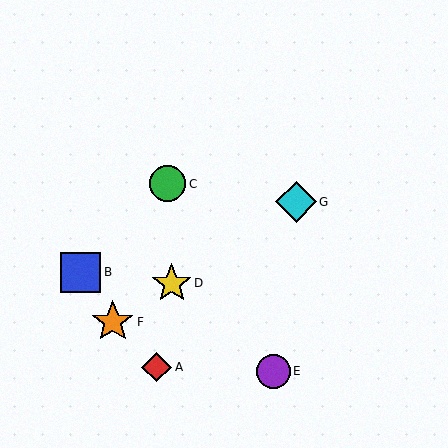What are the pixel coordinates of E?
Object E is at (273, 371).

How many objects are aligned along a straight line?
3 objects (D, F, G) are aligned along a straight line.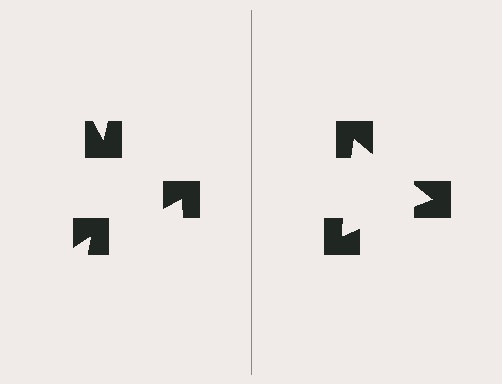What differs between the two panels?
The notched squares are positioned identically on both sides; only the wedge orientations differ. On the right they align to a triangle; on the left they are misaligned.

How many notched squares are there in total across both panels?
6 — 3 on each side.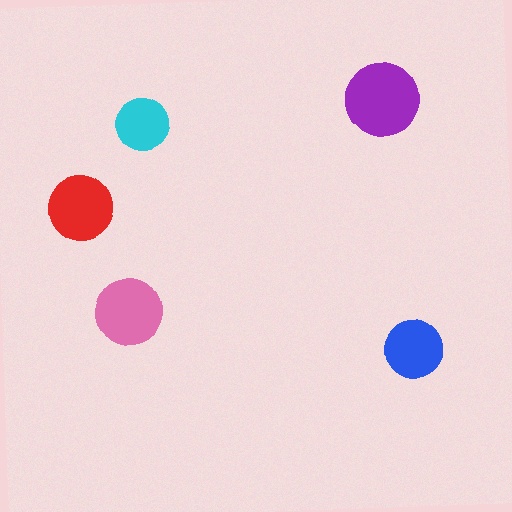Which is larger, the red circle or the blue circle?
The red one.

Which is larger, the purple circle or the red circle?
The purple one.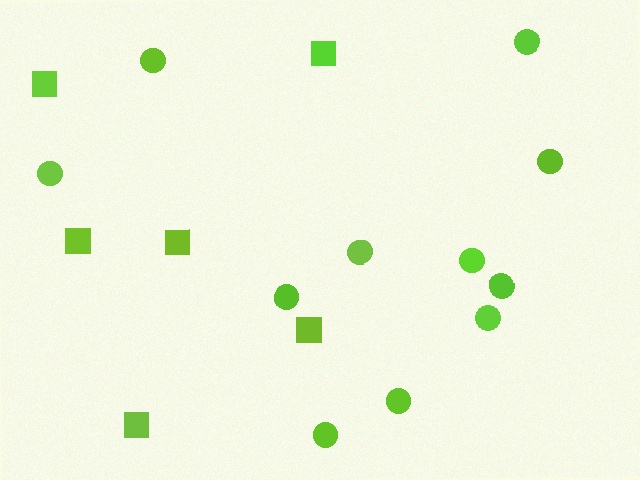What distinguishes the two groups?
There are 2 groups: one group of circles (11) and one group of squares (6).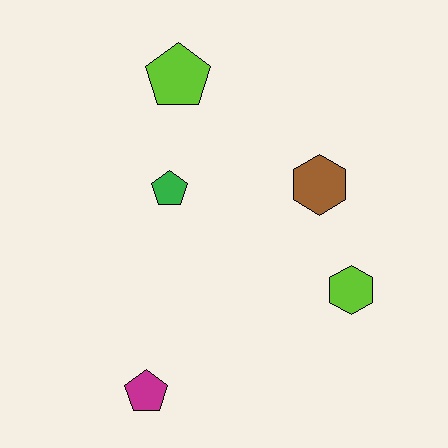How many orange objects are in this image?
There are no orange objects.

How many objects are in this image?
There are 5 objects.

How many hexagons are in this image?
There are 2 hexagons.